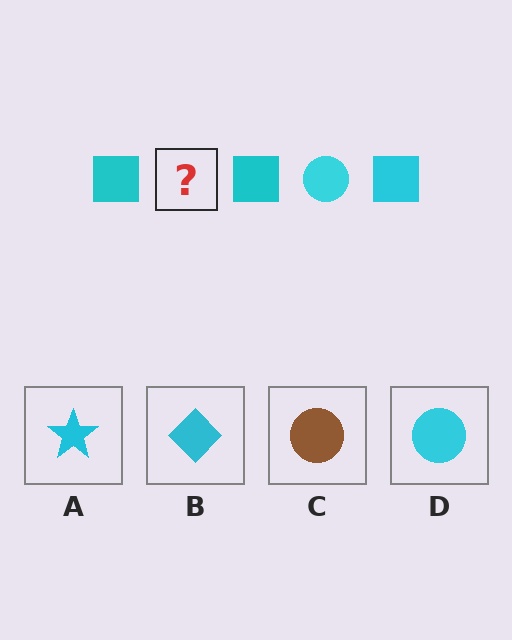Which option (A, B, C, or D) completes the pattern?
D.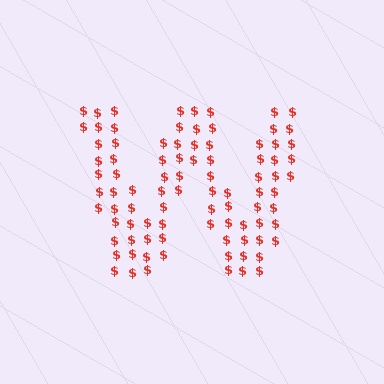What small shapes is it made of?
It is made of small dollar signs.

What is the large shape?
The large shape is the letter W.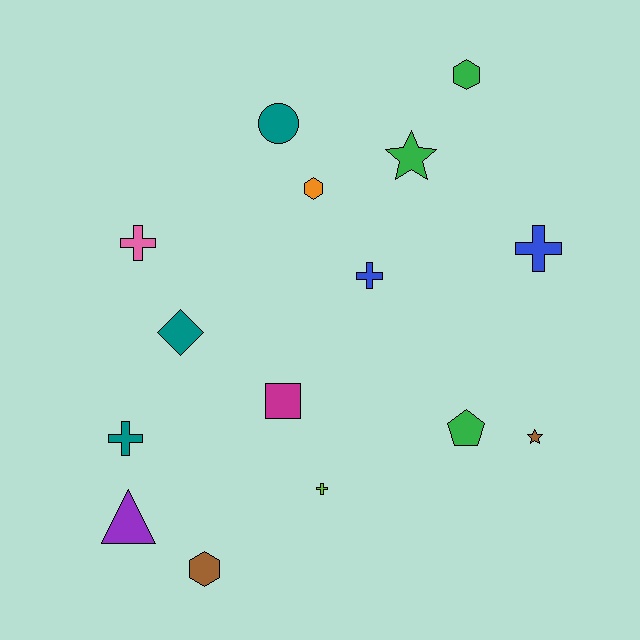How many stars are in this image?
There are 2 stars.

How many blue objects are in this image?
There are 2 blue objects.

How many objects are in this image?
There are 15 objects.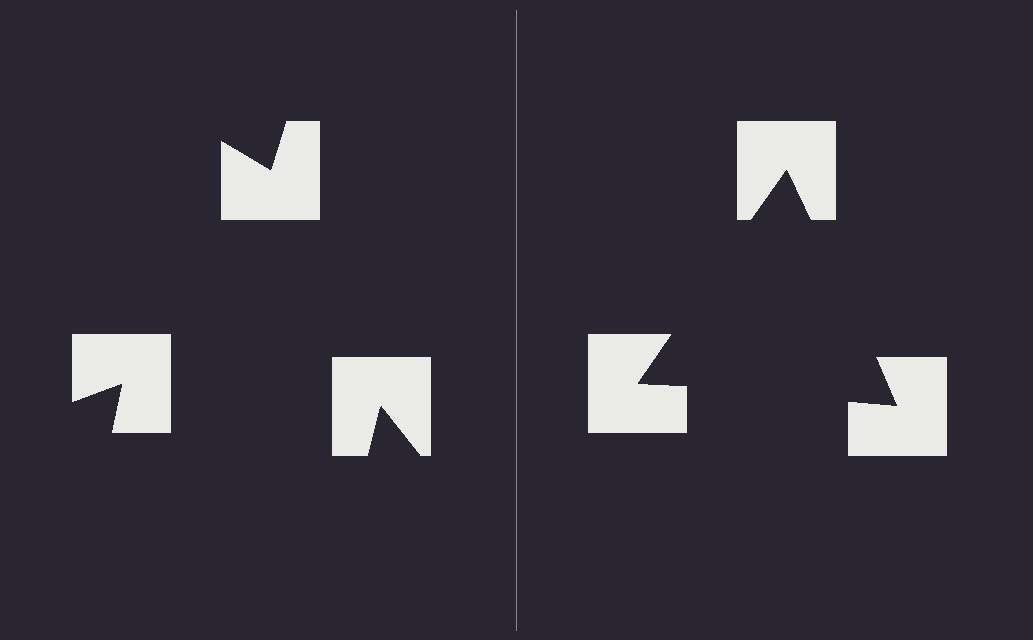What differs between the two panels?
The notched squares are positioned identically on both sides; only the wedge orientations differ. On the right they align to a triangle; on the left they are misaligned.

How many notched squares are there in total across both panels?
6 — 3 on each side.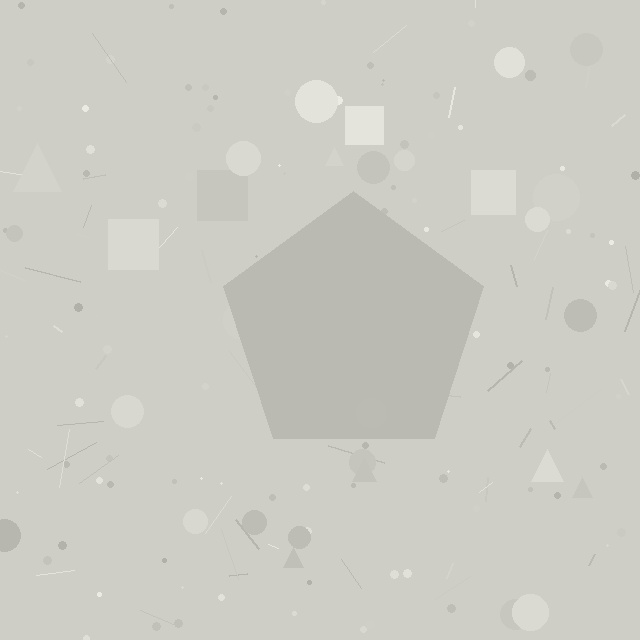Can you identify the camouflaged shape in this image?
The camouflaged shape is a pentagon.